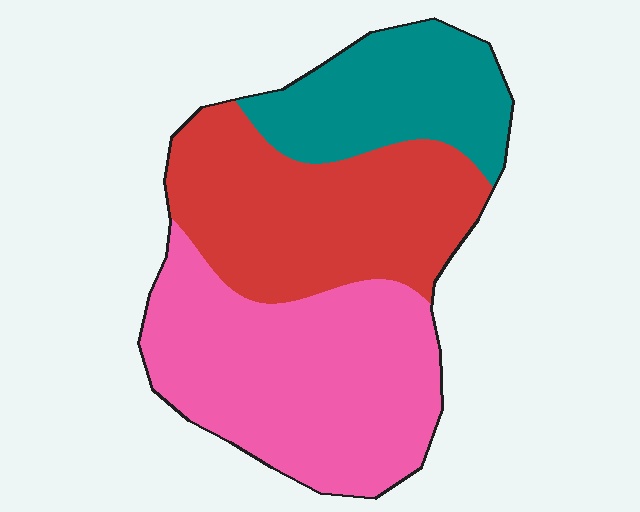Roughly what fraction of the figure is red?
Red takes up about one third (1/3) of the figure.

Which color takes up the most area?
Pink, at roughly 45%.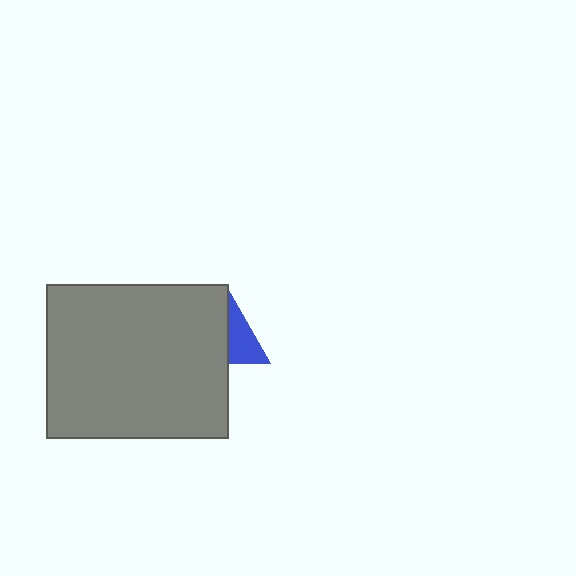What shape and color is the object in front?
The object in front is a gray rectangle.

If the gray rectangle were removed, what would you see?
You would see the complete blue triangle.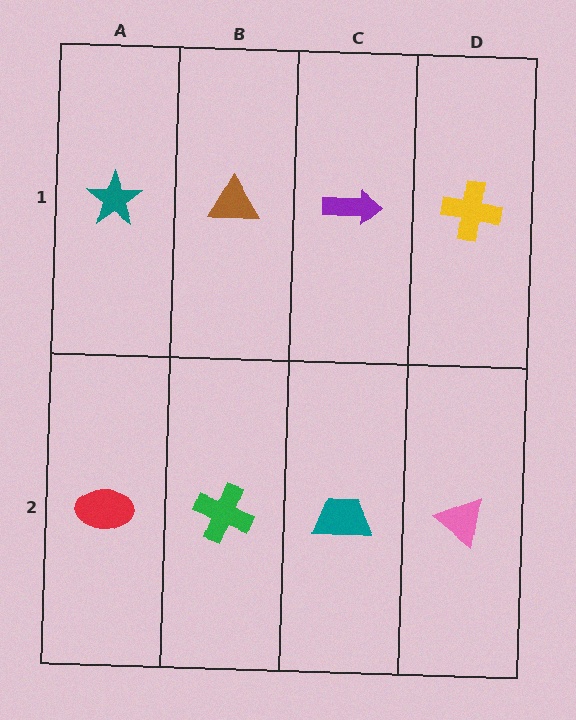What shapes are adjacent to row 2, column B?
A brown triangle (row 1, column B), a red ellipse (row 2, column A), a teal trapezoid (row 2, column C).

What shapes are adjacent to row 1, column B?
A green cross (row 2, column B), a teal star (row 1, column A), a purple arrow (row 1, column C).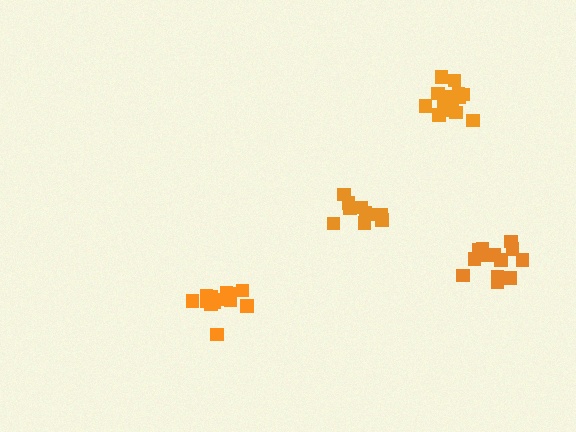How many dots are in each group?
Group 1: 13 dots, Group 2: 13 dots, Group 3: 13 dots, Group 4: 11 dots (50 total).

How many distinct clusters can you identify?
There are 4 distinct clusters.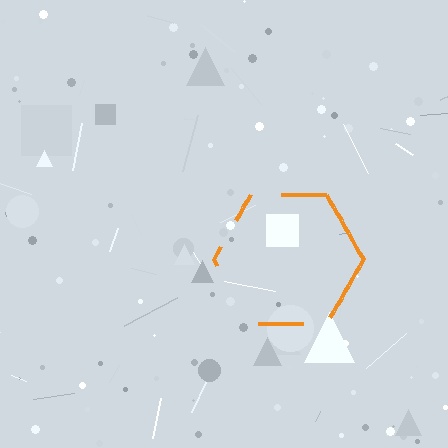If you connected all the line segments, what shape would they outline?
They would outline a hexagon.